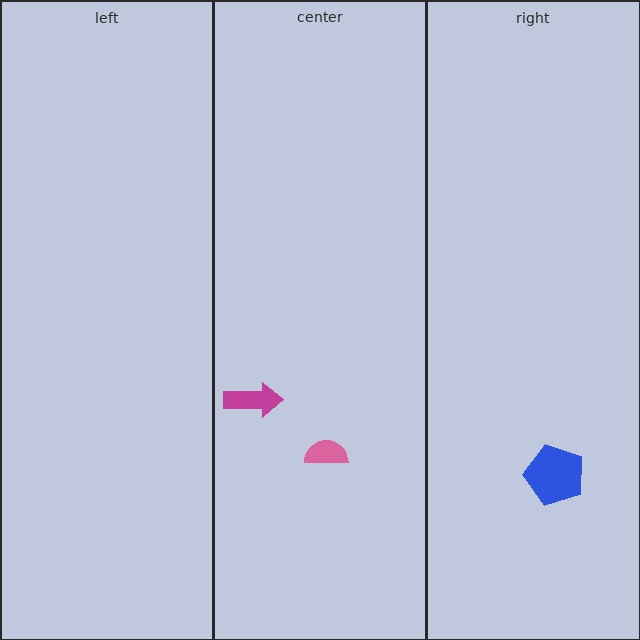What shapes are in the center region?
The pink semicircle, the magenta arrow.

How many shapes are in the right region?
1.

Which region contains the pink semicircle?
The center region.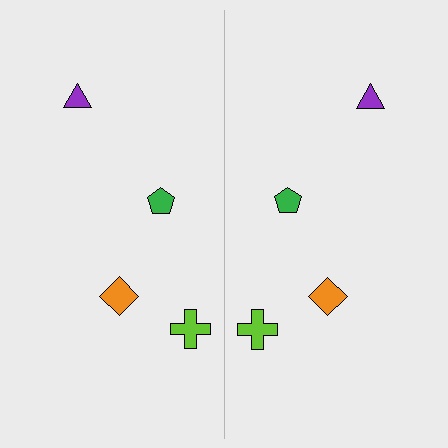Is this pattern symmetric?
Yes, this pattern has bilateral (reflection) symmetry.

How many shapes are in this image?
There are 8 shapes in this image.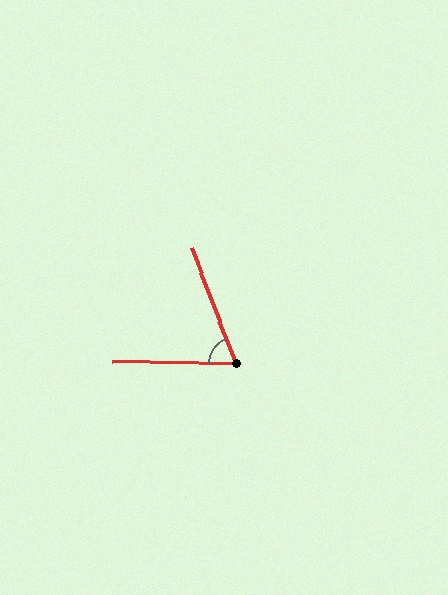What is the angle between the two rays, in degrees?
Approximately 68 degrees.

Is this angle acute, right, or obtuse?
It is acute.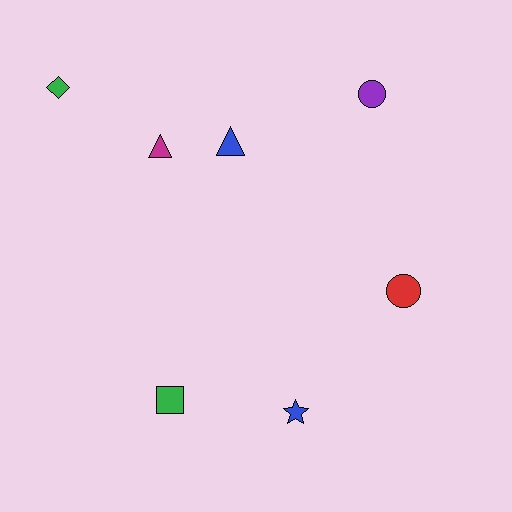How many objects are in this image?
There are 7 objects.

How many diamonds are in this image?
There is 1 diamond.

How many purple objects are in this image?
There is 1 purple object.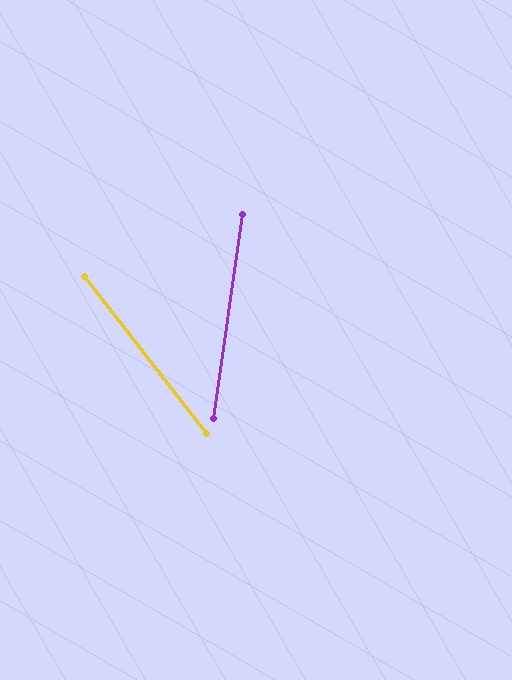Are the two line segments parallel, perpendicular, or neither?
Neither parallel nor perpendicular — they differ by about 46°.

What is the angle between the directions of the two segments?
Approximately 46 degrees.